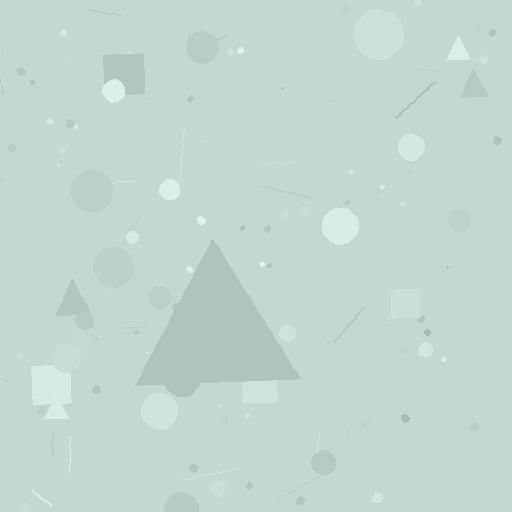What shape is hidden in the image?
A triangle is hidden in the image.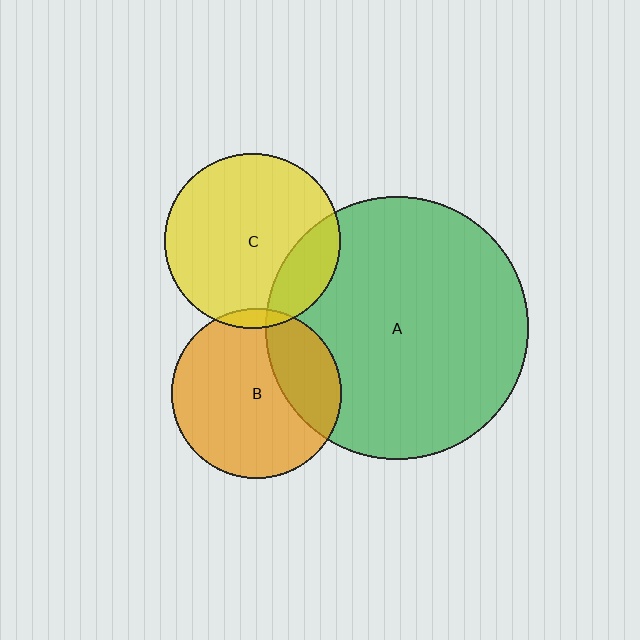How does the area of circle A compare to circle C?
Approximately 2.3 times.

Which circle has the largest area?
Circle A (green).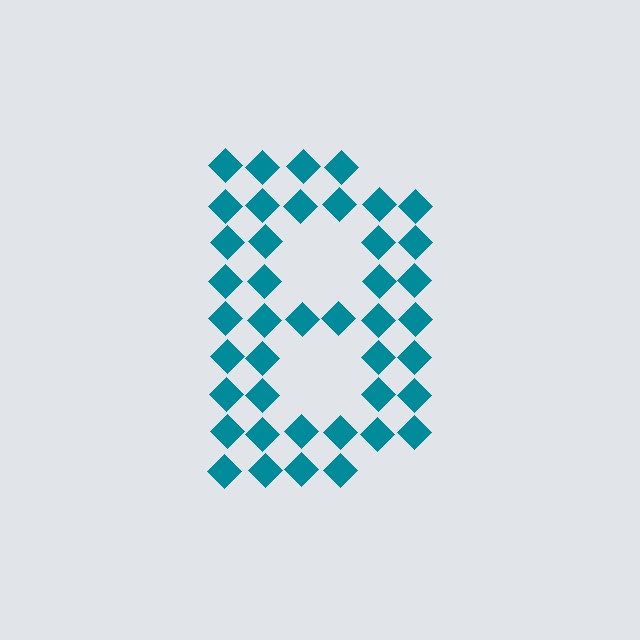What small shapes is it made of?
It is made of small diamonds.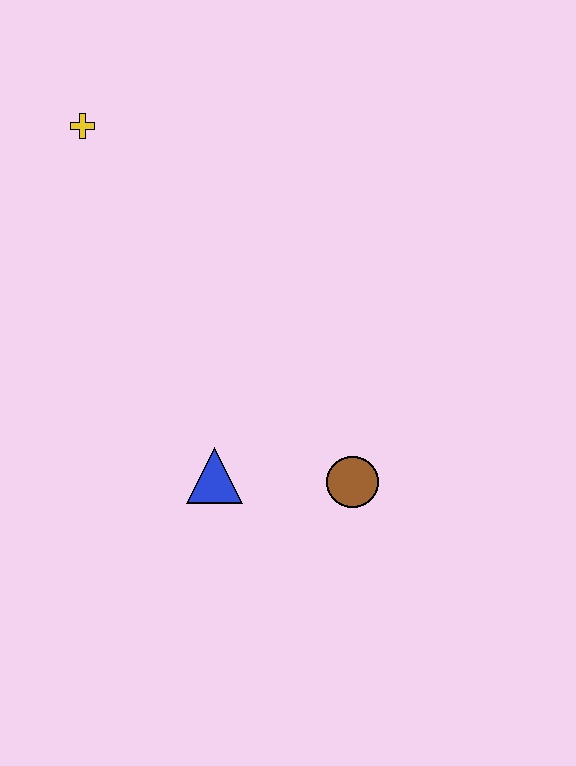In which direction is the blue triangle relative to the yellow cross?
The blue triangle is below the yellow cross.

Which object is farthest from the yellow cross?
The brown circle is farthest from the yellow cross.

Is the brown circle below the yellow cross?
Yes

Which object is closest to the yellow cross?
The blue triangle is closest to the yellow cross.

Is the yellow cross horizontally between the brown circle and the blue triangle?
No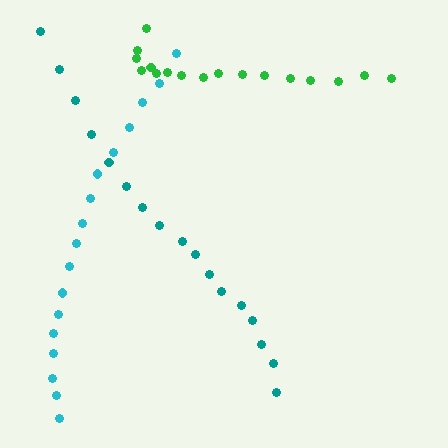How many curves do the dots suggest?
There are 3 distinct paths.